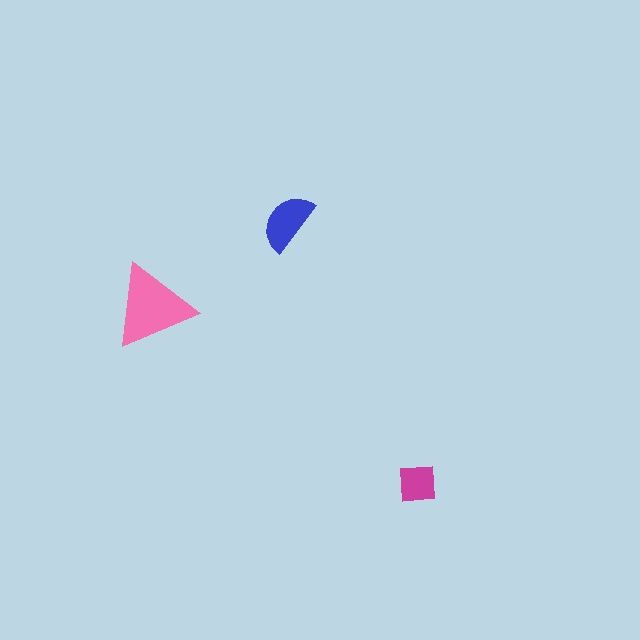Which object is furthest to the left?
The pink triangle is leftmost.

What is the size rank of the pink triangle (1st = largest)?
1st.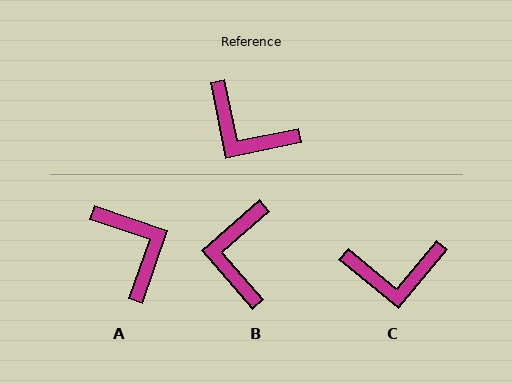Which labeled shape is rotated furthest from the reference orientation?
A, about 149 degrees away.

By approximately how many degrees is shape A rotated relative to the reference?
Approximately 149 degrees counter-clockwise.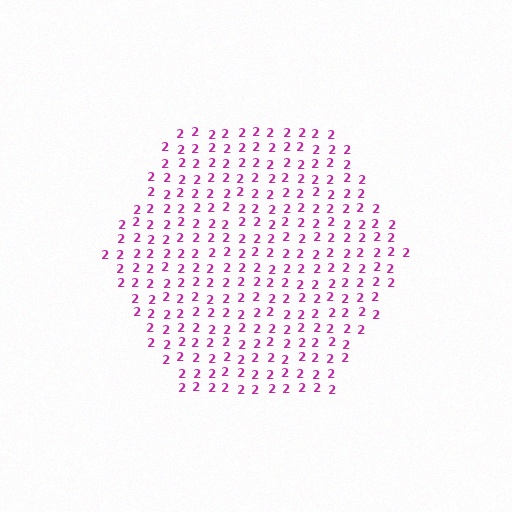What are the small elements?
The small elements are digit 2's.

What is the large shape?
The large shape is a hexagon.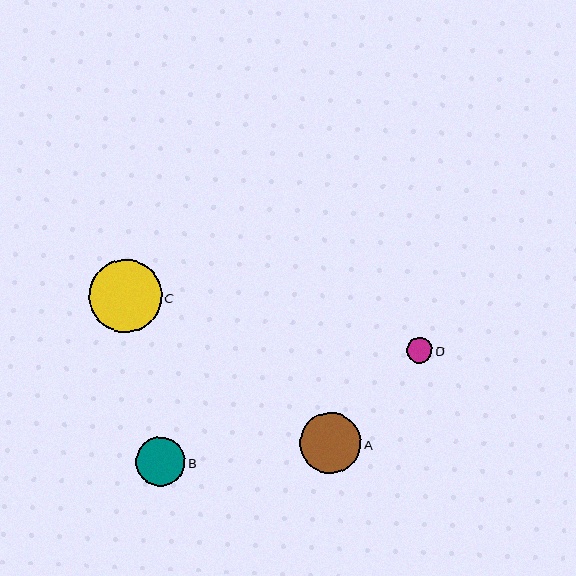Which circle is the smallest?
Circle D is the smallest with a size of approximately 26 pixels.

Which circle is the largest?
Circle C is the largest with a size of approximately 73 pixels.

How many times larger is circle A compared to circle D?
Circle A is approximately 2.4 times the size of circle D.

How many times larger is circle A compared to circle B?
Circle A is approximately 1.2 times the size of circle B.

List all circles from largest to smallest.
From largest to smallest: C, A, B, D.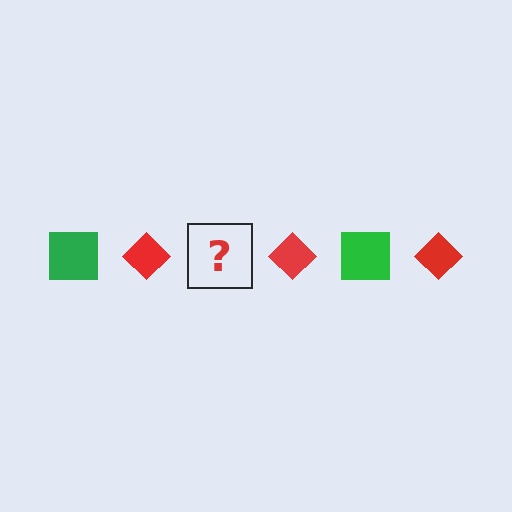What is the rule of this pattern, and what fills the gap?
The rule is that the pattern alternates between green square and red diamond. The gap should be filled with a green square.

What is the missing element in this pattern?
The missing element is a green square.